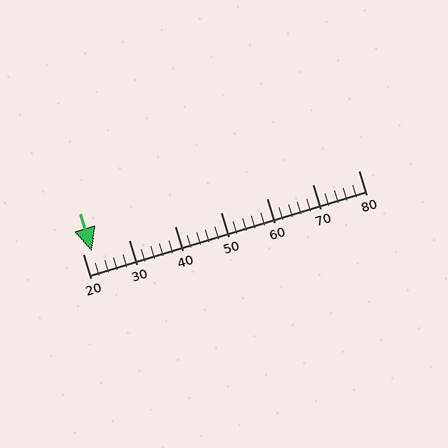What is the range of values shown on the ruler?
The ruler shows values from 20 to 80.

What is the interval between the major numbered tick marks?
The major tick marks are spaced 10 units apart.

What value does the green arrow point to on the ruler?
The green arrow points to approximately 22.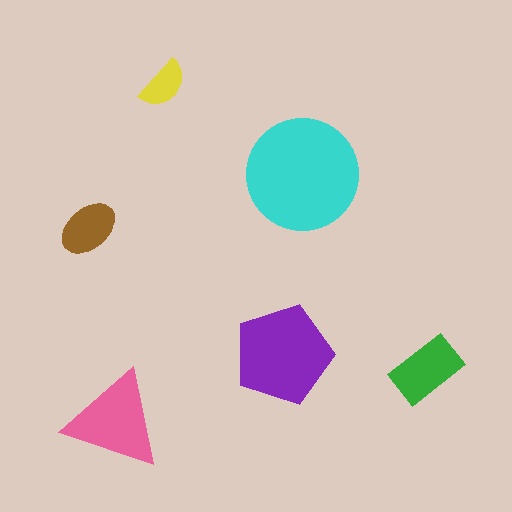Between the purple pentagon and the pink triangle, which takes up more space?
The purple pentagon.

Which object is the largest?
The cyan circle.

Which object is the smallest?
The yellow semicircle.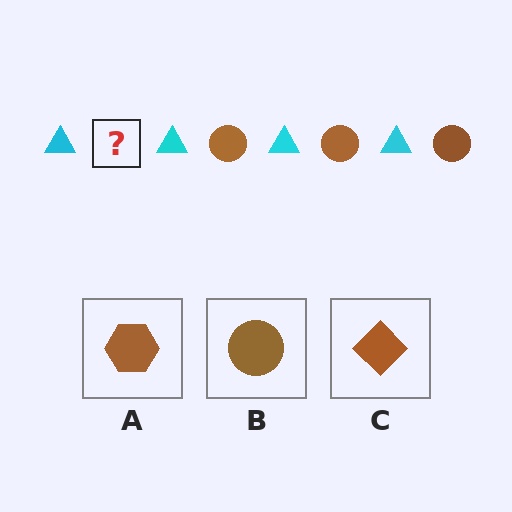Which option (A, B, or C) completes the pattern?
B.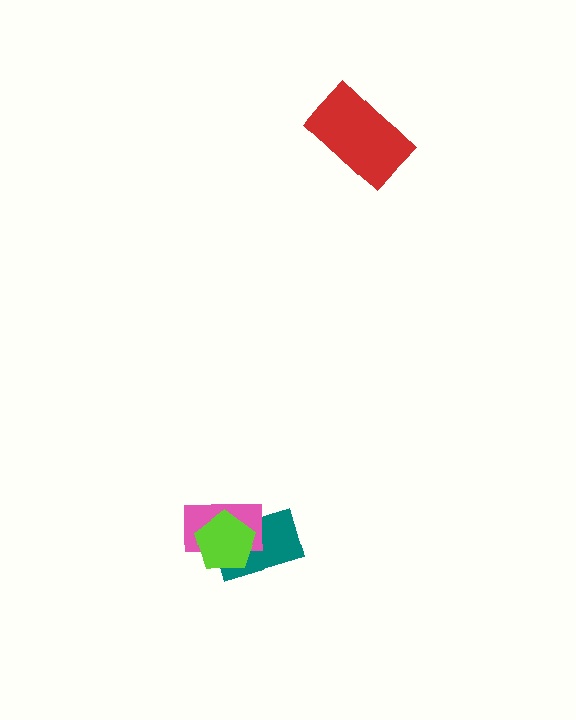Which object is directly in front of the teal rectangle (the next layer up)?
The pink rectangle is directly in front of the teal rectangle.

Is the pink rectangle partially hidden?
Yes, it is partially covered by another shape.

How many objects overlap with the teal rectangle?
2 objects overlap with the teal rectangle.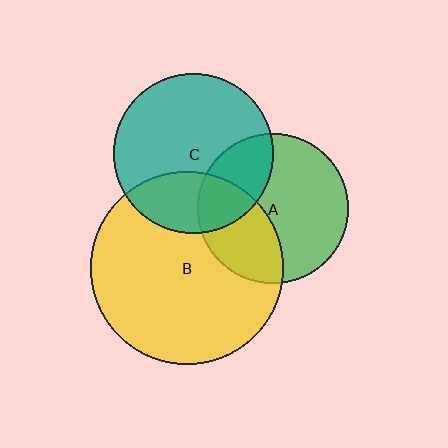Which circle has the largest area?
Circle B (yellow).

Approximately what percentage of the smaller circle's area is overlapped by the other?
Approximately 35%.